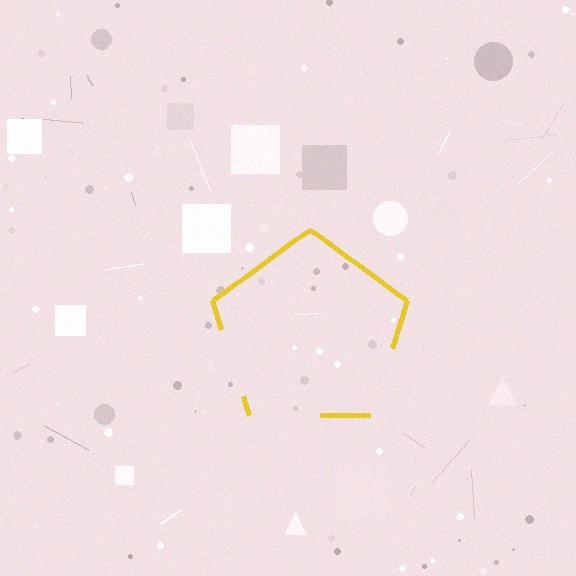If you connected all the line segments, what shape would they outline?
They would outline a pentagon.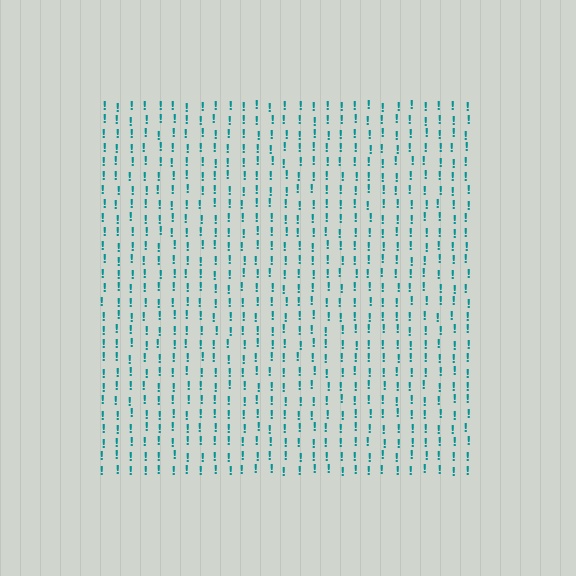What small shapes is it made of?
It is made of small exclamation marks.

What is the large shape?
The large shape is a square.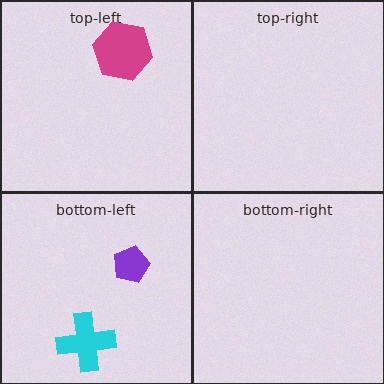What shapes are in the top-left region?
The magenta hexagon.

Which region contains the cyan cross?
The bottom-left region.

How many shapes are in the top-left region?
1.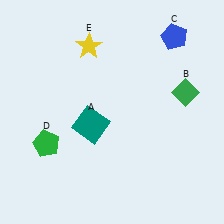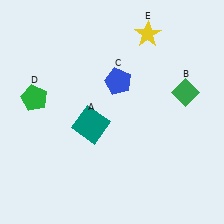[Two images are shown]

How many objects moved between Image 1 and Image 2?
3 objects moved between the two images.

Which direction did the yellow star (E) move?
The yellow star (E) moved right.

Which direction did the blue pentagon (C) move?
The blue pentagon (C) moved left.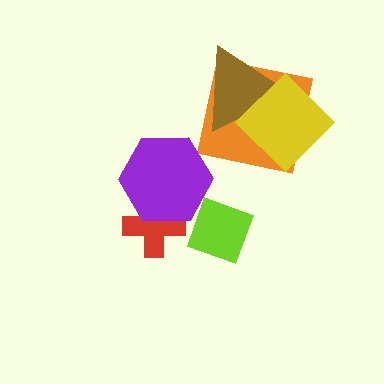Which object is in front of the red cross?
The purple hexagon is in front of the red cross.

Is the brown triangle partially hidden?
Yes, it is partially covered by another shape.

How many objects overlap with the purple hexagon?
1 object overlaps with the purple hexagon.